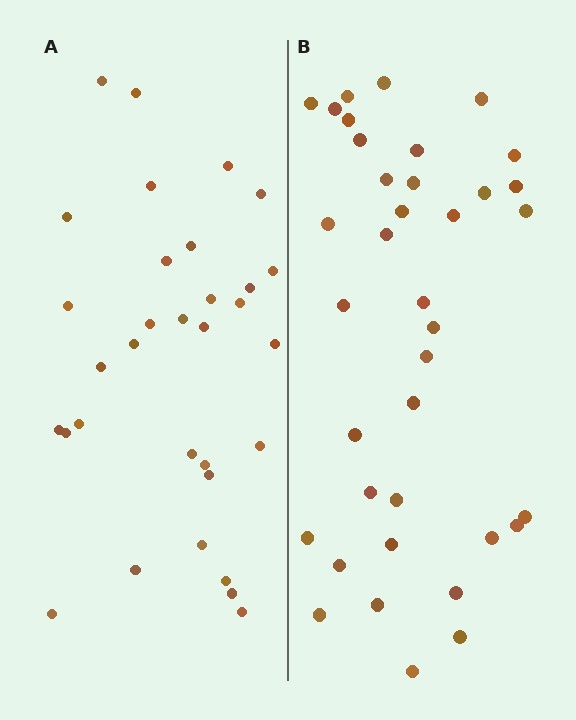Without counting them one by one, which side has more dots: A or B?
Region B (the right region) has more dots.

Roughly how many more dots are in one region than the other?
Region B has about 5 more dots than region A.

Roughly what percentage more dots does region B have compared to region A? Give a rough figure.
About 15% more.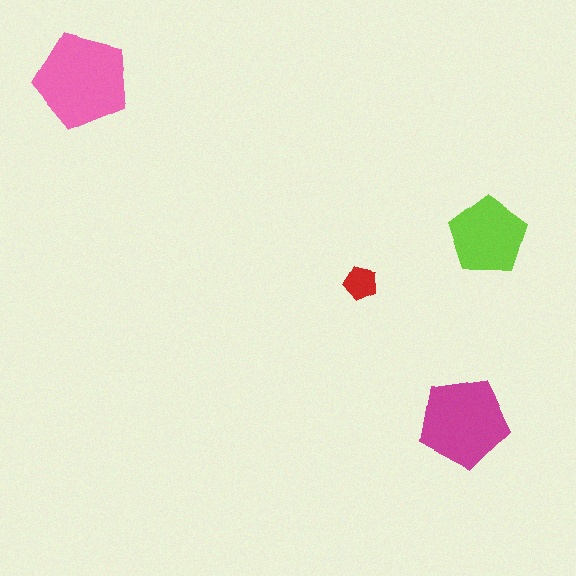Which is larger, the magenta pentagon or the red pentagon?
The magenta one.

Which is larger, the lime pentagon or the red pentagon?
The lime one.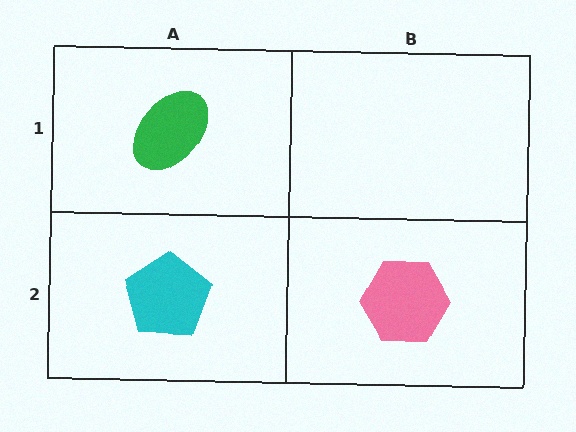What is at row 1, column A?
A green ellipse.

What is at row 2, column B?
A pink hexagon.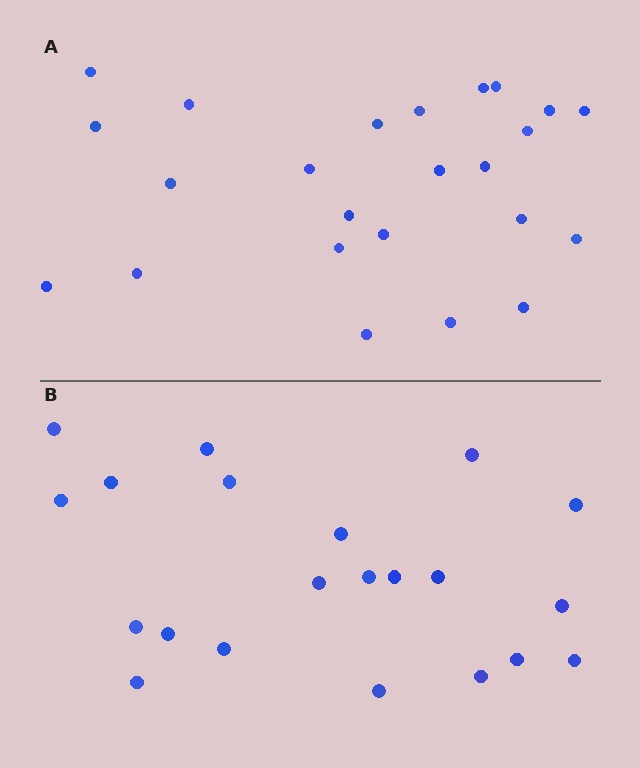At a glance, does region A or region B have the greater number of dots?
Region A (the top region) has more dots.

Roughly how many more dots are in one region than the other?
Region A has just a few more — roughly 2 or 3 more dots than region B.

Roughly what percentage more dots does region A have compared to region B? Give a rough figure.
About 15% more.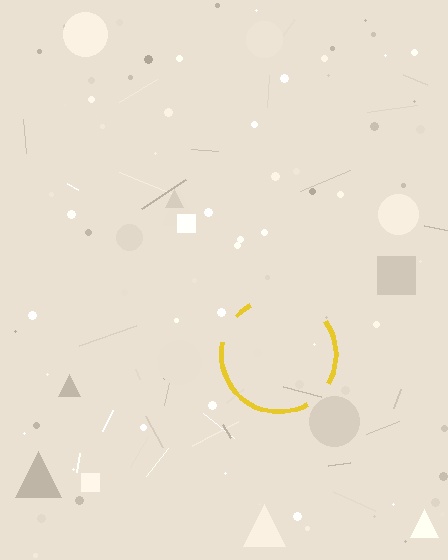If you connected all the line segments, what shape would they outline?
They would outline a circle.